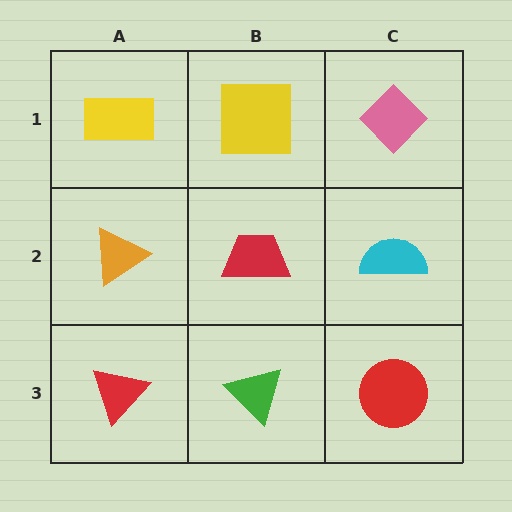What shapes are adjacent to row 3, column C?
A cyan semicircle (row 2, column C), a green triangle (row 3, column B).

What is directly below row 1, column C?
A cyan semicircle.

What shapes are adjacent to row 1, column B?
A red trapezoid (row 2, column B), a yellow rectangle (row 1, column A), a pink diamond (row 1, column C).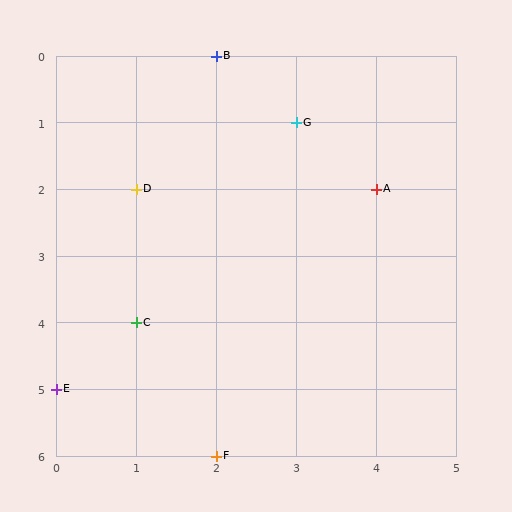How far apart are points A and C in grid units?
Points A and C are 3 columns and 2 rows apart (about 3.6 grid units diagonally).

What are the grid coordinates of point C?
Point C is at grid coordinates (1, 4).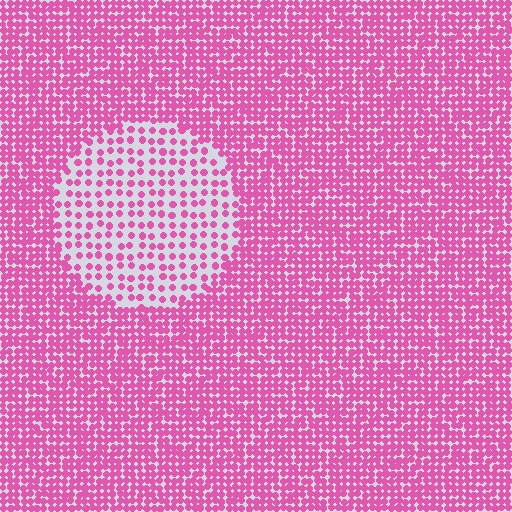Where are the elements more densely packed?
The elements are more densely packed outside the circle boundary.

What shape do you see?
I see a circle.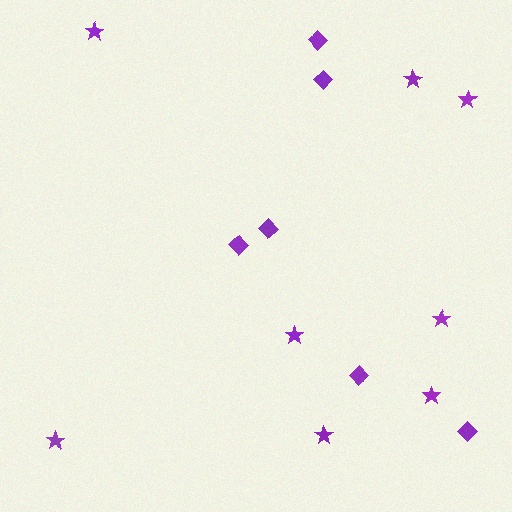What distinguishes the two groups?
There are 2 groups: one group of stars (8) and one group of diamonds (6).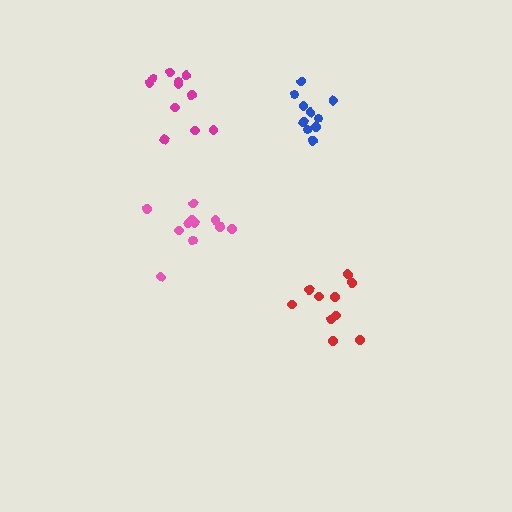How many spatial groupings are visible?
There are 4 spatial groupings.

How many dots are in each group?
Group 1: 11 dots, Group 2: 10 dots, Group 3: 12 dots, Group 4: 10 dots (43 total).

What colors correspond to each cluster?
The clusters are colored: magenta, red, pink, blue.